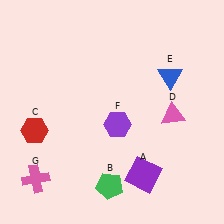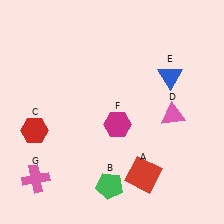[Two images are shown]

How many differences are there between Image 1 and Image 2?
There are 2 differences between the two images.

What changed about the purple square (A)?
In Image 1, A is purple. In Image 2, it changed to red.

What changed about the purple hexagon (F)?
In Image 1, F is purple. In Image 2, it changed to magenta.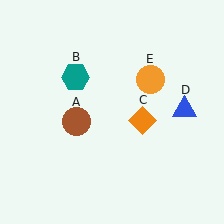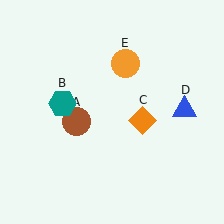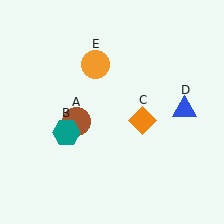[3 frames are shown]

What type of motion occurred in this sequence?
The teal hexagon (object B), orange circle (object E) rotated counterclockwise around the center of the scene.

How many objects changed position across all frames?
2 objects changed position: teal hexagon (object B), orange circle (object E).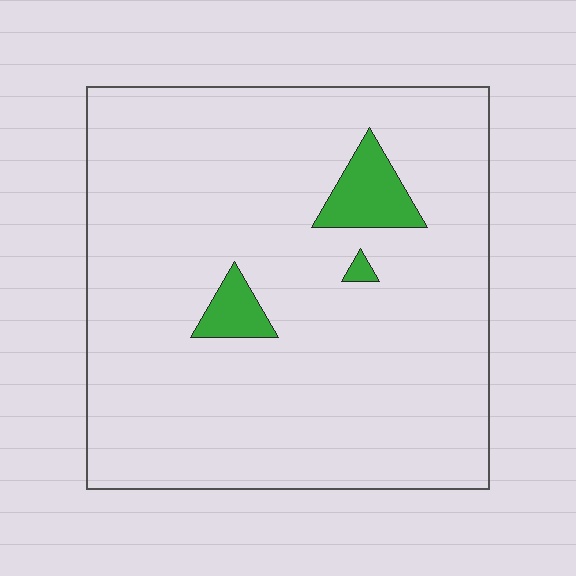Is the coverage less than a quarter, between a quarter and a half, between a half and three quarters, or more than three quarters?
Less than a quarter.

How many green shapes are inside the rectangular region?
3.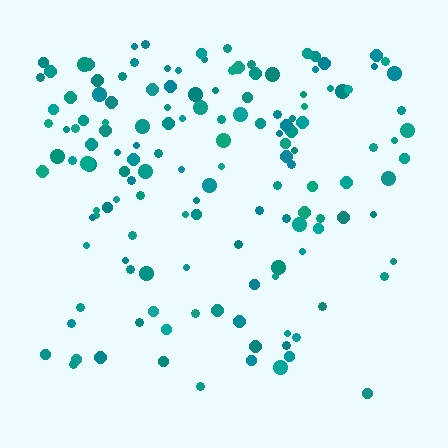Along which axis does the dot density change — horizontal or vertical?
Vertical.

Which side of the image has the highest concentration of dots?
The top.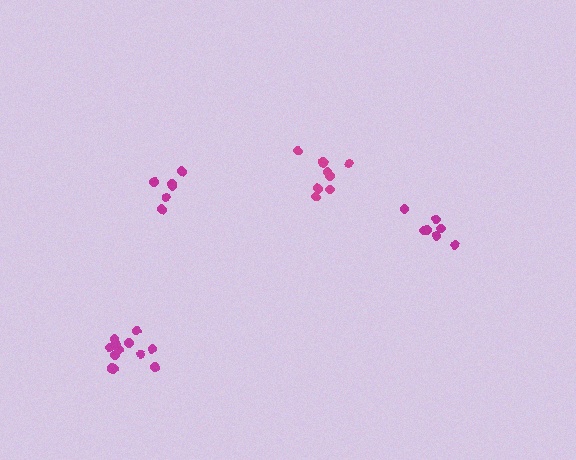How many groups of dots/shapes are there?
There are 4 groups.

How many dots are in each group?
Group 1: 9 dots, Group 2: 6 dots, Group 3: 12 dots, Group 4: 8 dots (35 total).